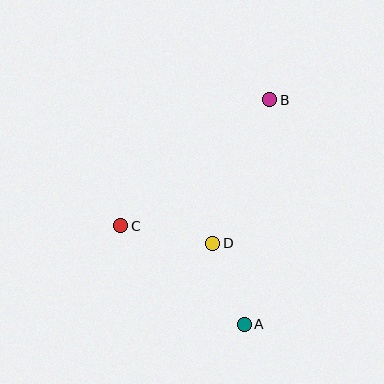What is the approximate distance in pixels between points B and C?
The distance between B and C is approximately 195 pixels.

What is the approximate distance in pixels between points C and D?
The distance between C and D is approximately 94 pixels.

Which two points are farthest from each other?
Points A and B are farthest from each other.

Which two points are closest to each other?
Points A and D are closest to each other.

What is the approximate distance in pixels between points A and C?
The distance between A and C is approximately 158 pixels.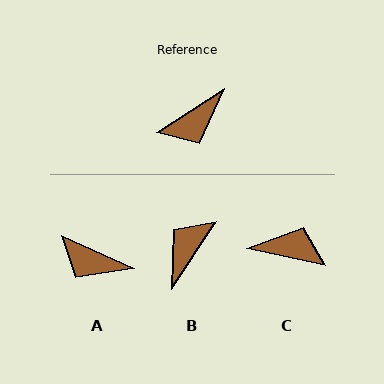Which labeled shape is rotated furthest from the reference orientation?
B, about 157 degrees away.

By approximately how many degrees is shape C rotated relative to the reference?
Approximately 135 degrees counter-clockwise.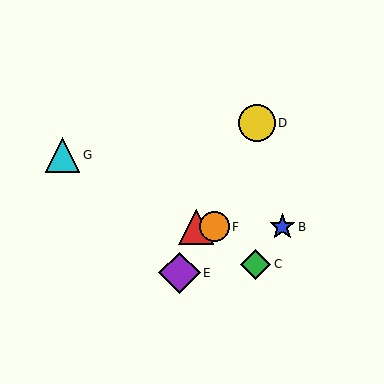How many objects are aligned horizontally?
3 objects (A, B, F) are aligned horizontally.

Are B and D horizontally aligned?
No, B is at y≈227 and D is at y≈123.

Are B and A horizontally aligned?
Yes, both are at y≈227.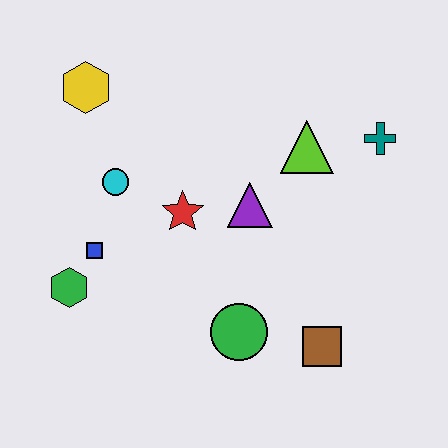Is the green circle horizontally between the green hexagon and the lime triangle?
Yes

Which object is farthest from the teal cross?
The green hexagon is farthest from the teal cross.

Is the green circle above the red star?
No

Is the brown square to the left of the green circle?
No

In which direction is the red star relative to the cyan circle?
The red star is to the right of the cyan circle.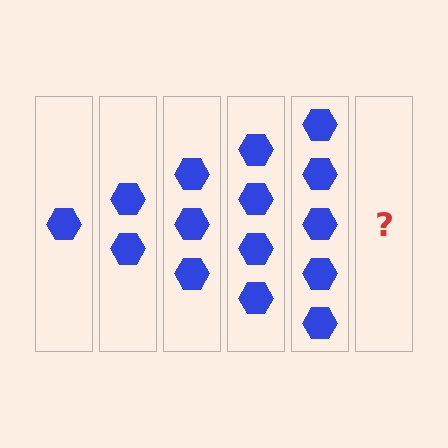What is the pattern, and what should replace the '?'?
The pattern is that each step adds one more hexagon. The '?' should be 6 hexagons.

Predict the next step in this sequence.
The next step is 6 hexagons.